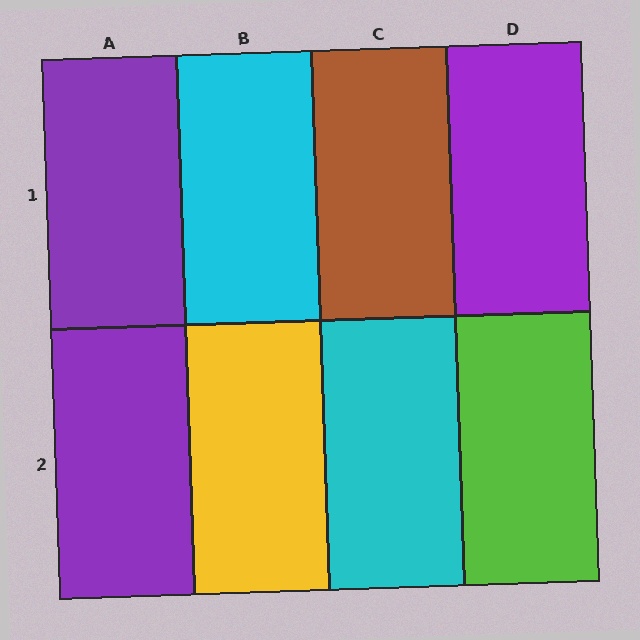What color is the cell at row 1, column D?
Purple.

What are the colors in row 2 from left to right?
Purple, yellow, cyan, lime.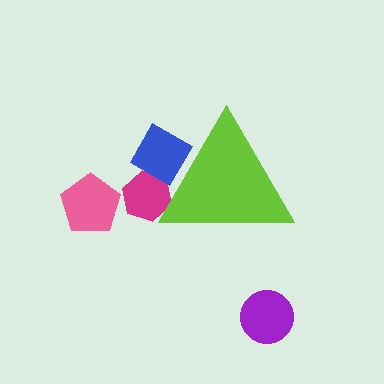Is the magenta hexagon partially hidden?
Yes, the magenta hexagon is partially hidden behind the lime triangle.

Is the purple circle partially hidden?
No, the purple circle is fully visible.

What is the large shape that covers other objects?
A lime triangle.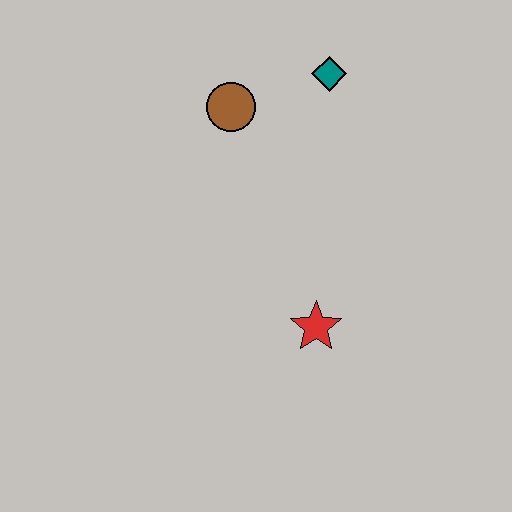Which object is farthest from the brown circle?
The red star is farthest from the brown circle.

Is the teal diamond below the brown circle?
No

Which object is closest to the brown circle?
The teal diamond is closest to the brown circle.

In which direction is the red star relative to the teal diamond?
The red star is below the teal diamond.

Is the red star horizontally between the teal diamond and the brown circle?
Yes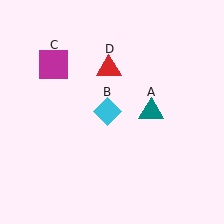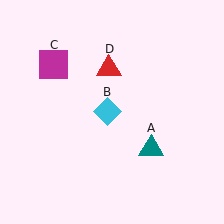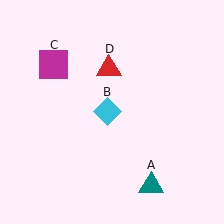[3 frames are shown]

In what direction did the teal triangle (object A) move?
The teal triangle (object A) moved down.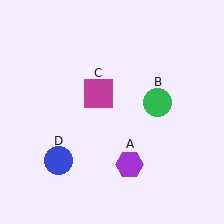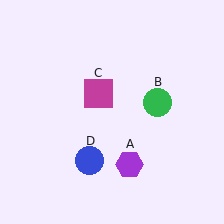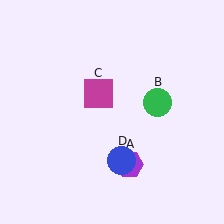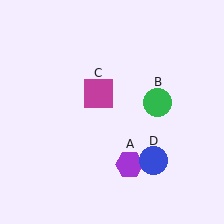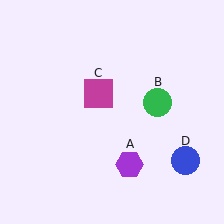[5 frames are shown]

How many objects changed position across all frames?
1 object changed position: blue circle (object D).